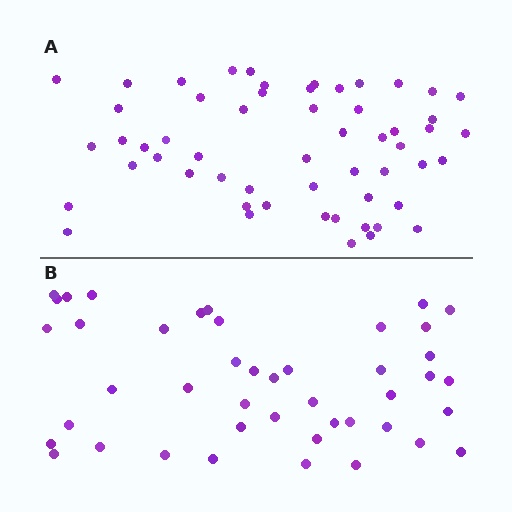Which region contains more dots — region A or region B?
Region A (the top region) has more dots.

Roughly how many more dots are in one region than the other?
Region A has roughly 12 or so more dots than region B.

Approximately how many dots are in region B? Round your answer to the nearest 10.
About 40 dots. (The exact count is 44, which rounds to 40.)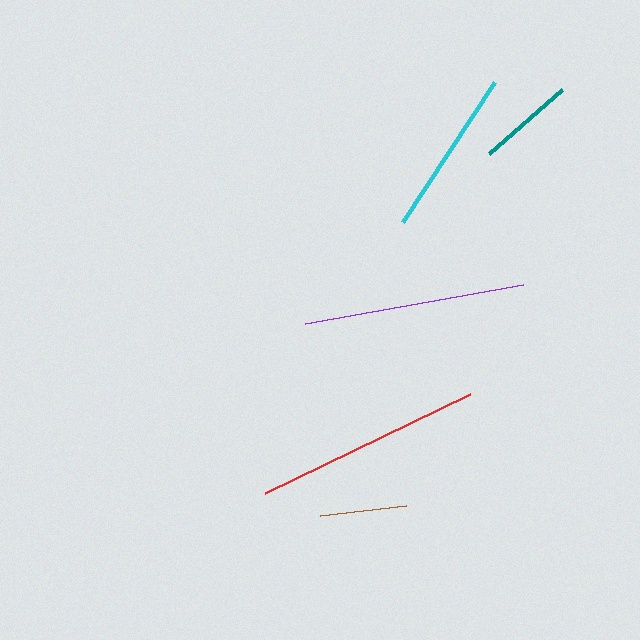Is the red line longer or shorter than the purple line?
The red line is longer than the purple line.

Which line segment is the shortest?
The brown line is the shortest at approximately 87 pixels.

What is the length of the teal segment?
The teal segment is approximately 97 pixels long.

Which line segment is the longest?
The red line is the longest at approximately 228 pixels.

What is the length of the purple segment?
The purple segment is approximately 222 pixels long.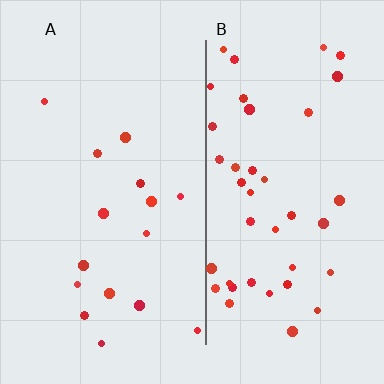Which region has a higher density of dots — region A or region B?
B (the right).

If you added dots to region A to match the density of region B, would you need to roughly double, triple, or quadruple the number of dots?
Approximately triple.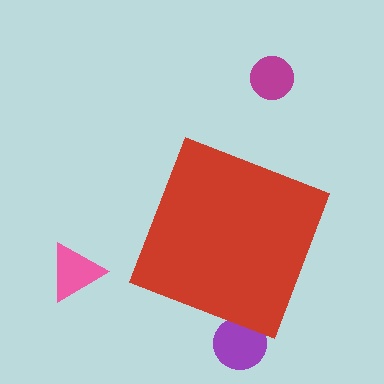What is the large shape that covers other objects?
A red diamond.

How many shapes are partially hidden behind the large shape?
1 shape is partially hidden.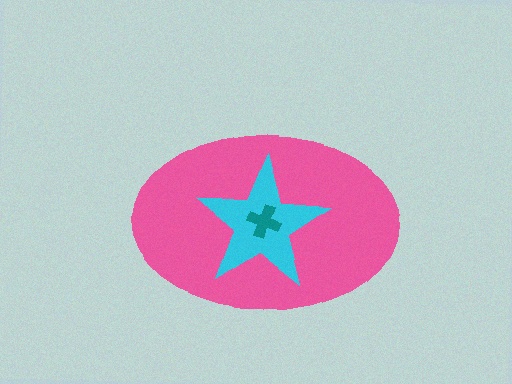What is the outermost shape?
The pink ellipse.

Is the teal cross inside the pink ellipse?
Yes.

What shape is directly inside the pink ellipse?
The cyan star.